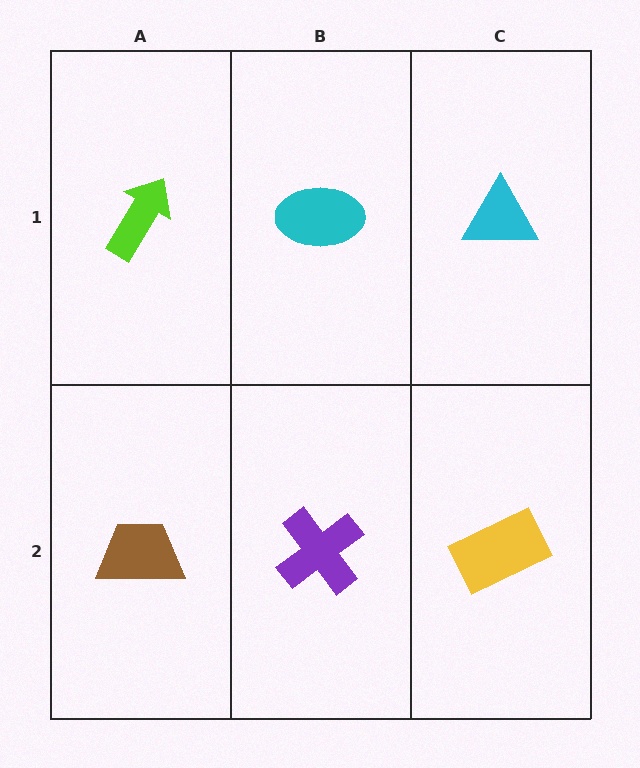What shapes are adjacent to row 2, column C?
A cyan triangle (row 1, column C), a purple cross (row 2, column B).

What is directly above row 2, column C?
A cyan triangle.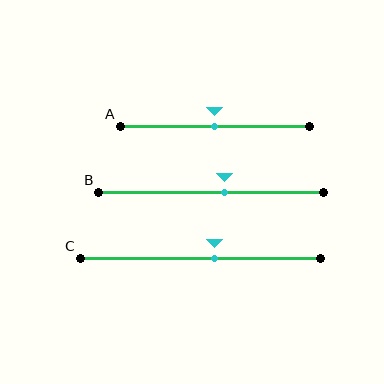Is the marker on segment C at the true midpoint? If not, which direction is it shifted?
No, the marker on segment C is shifted to the right by about 6% of the segment length.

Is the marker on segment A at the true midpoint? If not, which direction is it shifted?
Yes, the marker on segment A is at the true midpoint.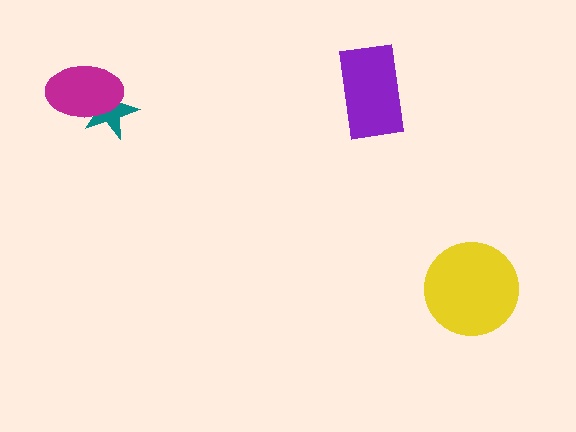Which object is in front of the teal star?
The magenta ellipse is in front of the teal star.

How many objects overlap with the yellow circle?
0 objects overlap with the yellow circle.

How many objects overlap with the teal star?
1 object overlaps with the teal star.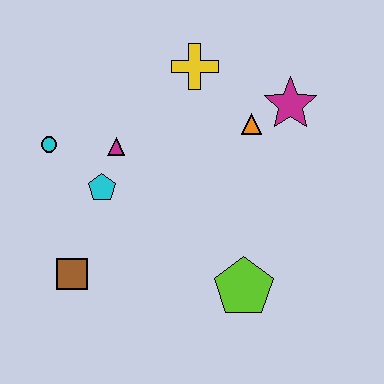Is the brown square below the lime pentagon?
No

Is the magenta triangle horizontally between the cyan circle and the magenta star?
Yes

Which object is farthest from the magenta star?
The brown square is farthest from the magenta star.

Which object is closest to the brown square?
The cyan pentagon is closest to the brown square.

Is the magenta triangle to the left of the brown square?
No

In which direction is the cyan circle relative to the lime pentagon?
The cyan circle is to the left of the lime pentagon.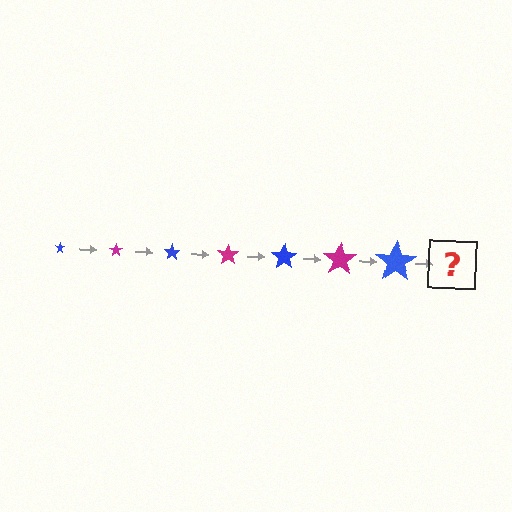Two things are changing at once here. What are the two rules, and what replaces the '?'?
The two rules are that the star grows larger each step and the color cycles through blue and magenta. The '?' should be a magenta star, larger than the previous one.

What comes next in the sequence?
The next element should be a magenta star, larger than the previous one.